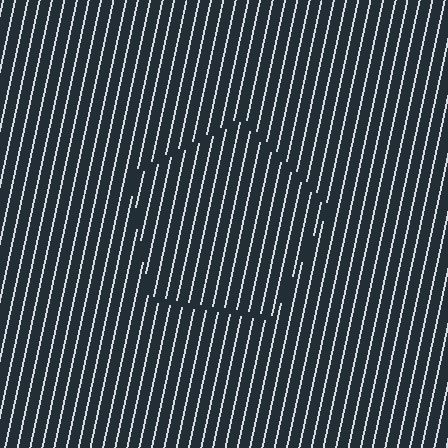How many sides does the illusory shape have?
5 sides — the line-ends trace a pentagon.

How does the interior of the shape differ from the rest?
The interior of the shape contains the same grating, shifted by half a period — the contour is defined by the phase discontinuity where line-ends from the inner and outer gratings abut.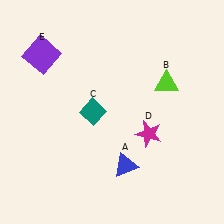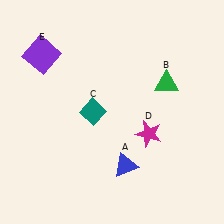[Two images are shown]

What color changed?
The triangle (B) changed from lime in Image 1 to green in Image 2.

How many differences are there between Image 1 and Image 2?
There is 1 difference between the two images.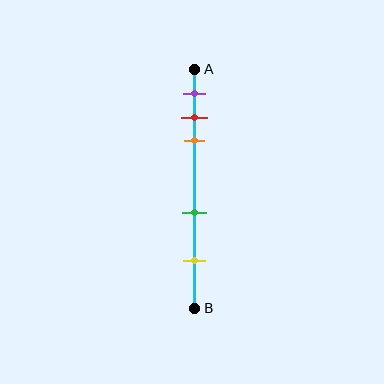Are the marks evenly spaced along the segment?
No, the marks are not evenly spaced.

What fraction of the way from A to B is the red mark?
The red mark is approximately 20% (0.2) of the way from A to B.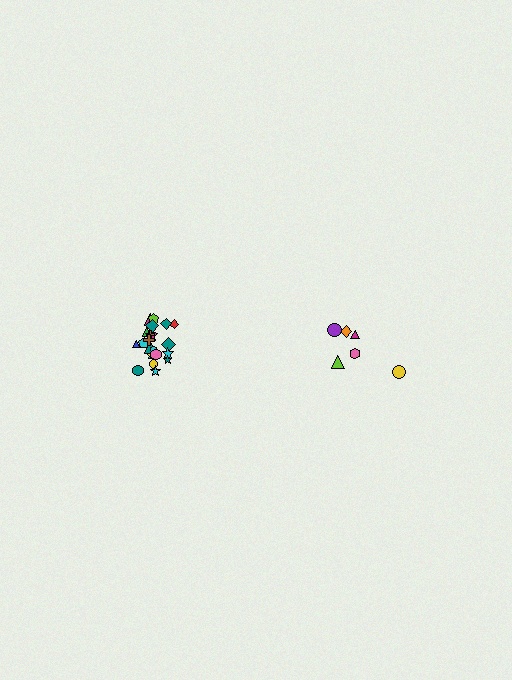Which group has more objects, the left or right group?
The left group.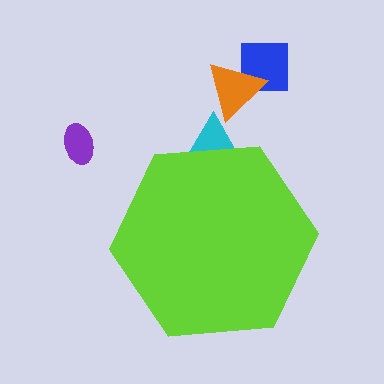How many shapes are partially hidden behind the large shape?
1 shape is partially hidden.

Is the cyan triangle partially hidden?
Yes, the cyan triangle is partially hidden behind the lime hexagon.